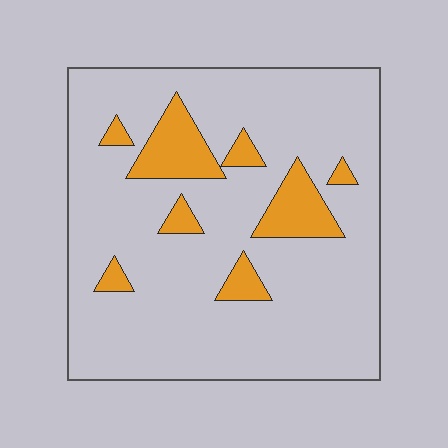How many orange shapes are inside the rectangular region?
8.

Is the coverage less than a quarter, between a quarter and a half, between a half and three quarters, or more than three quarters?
Less than a quarter.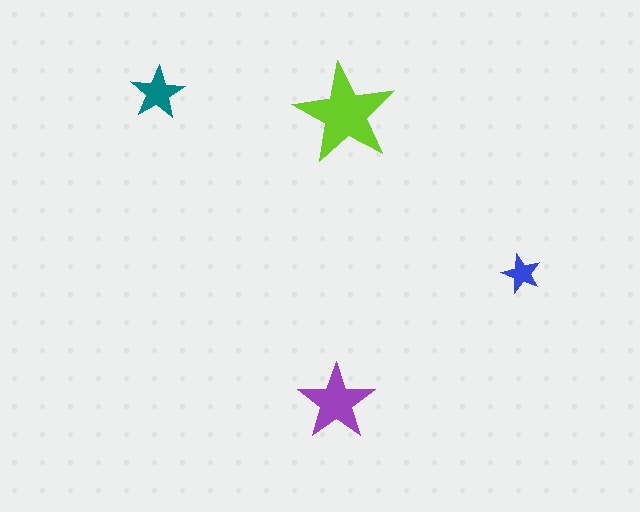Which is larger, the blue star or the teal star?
The teal one.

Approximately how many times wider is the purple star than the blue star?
About 2 times wider.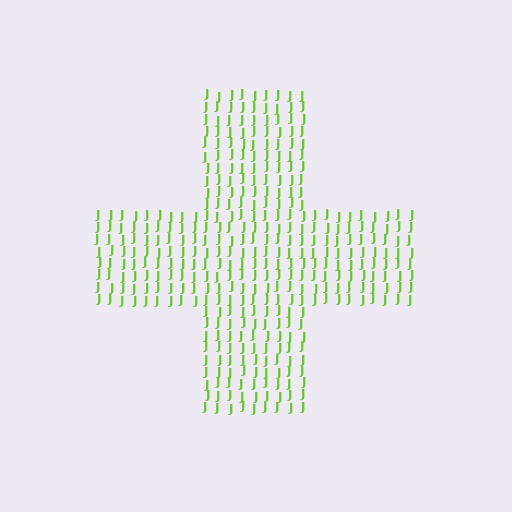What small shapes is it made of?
It is made of small letter J's.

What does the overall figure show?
The overall figure shows a cross.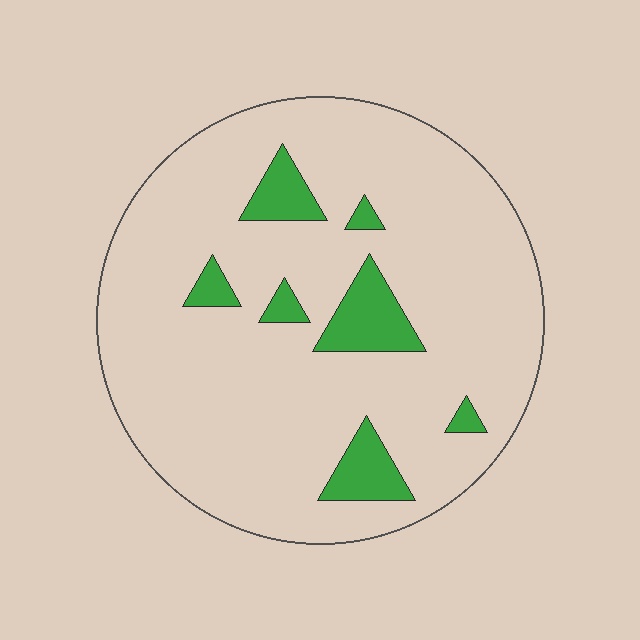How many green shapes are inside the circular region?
7.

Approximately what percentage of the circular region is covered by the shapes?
Approximately 10%.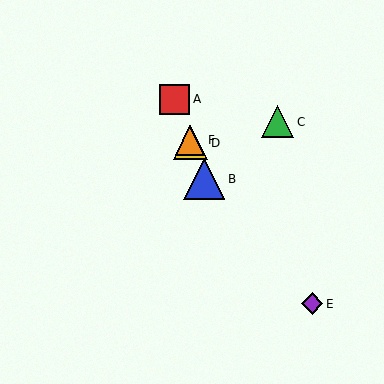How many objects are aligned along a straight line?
4 objects (A, B, D, F) are aligned along a straight line.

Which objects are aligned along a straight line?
Objects A, B, D, F are aligned along a straight line.